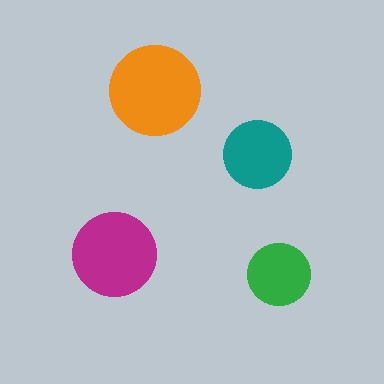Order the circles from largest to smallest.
the orange one, the magenta one, the teal one, the green one.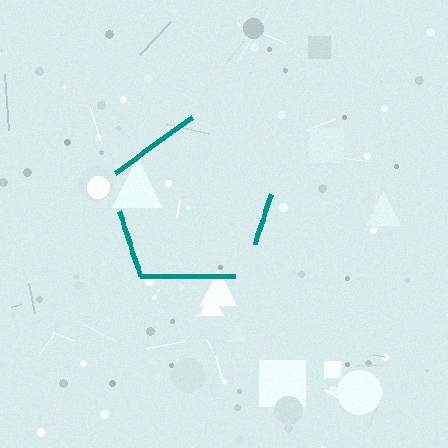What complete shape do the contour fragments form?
The contour fragments form a pentagon.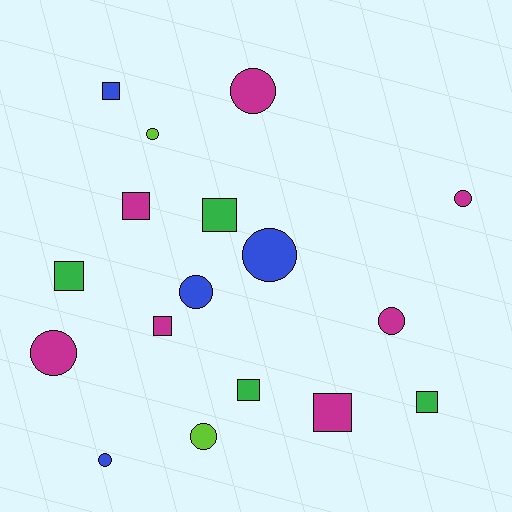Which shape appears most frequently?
Circle, with 9 objects.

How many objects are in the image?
There are 17 objects.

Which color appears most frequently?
Magenta, with 7 objects.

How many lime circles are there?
There are 2 lime circles.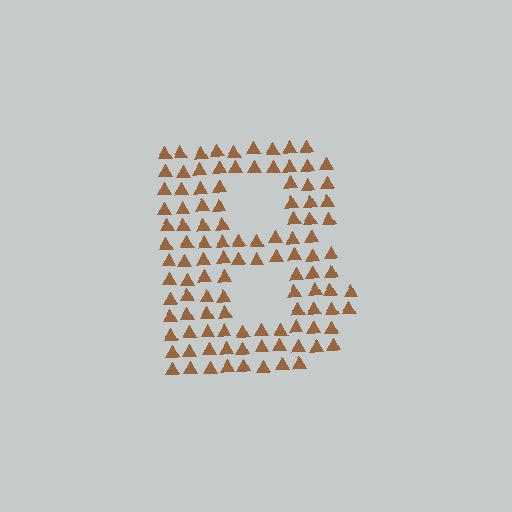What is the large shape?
The large shape is the letter B.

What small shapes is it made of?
It is made of small triangles.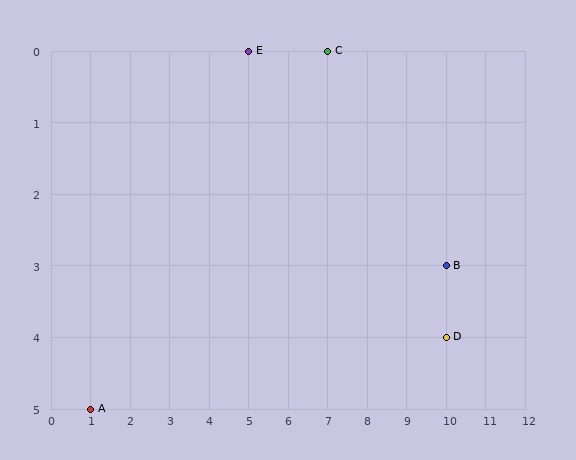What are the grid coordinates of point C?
Point C is at grid coordinates (7, 0).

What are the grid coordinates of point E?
Point E is at grid coordinates (5, 0).